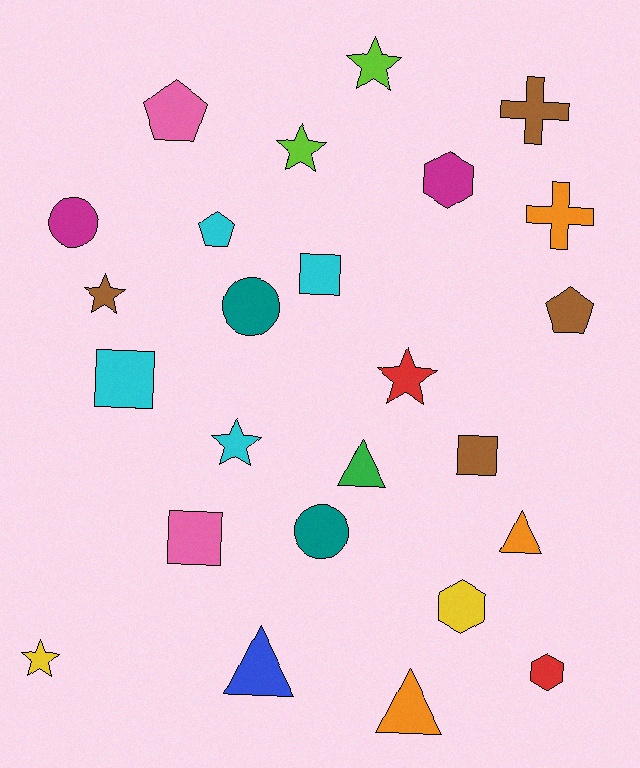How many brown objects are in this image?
There are 4 brown objects.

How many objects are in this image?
There are 25 objects.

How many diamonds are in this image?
There are no diamonds.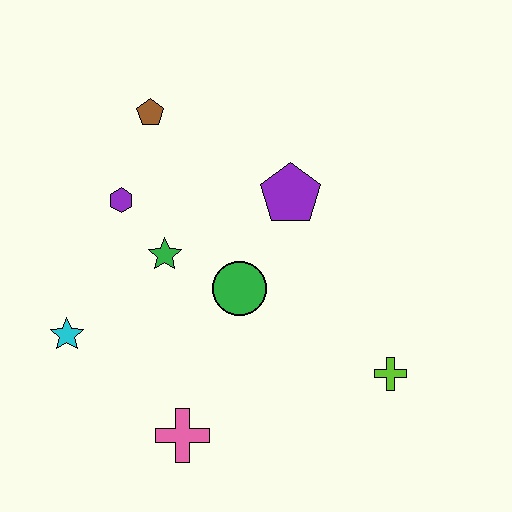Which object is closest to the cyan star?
The green star is closest to the cyan star.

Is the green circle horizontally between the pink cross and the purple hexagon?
No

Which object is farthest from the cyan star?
The lime cross is farthest from the cyan star.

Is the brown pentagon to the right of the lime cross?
No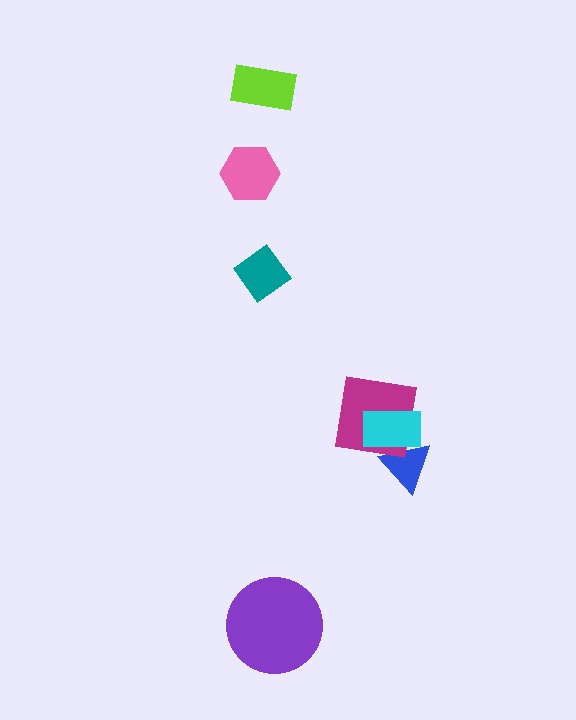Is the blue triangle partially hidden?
Yes, it is partially covered by another shape.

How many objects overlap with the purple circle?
0 objects overlap with the purple circle.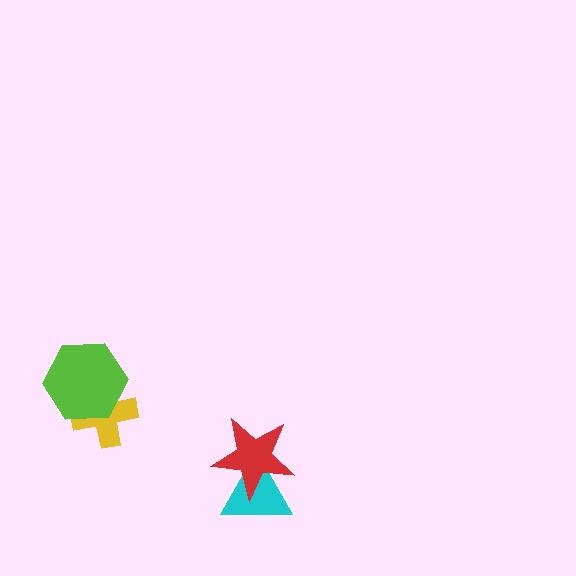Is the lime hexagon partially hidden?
No, no other shape covers it.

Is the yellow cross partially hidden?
Yes, it is partially covered by another shape.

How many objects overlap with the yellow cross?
1 object overlaps with the yellow cross.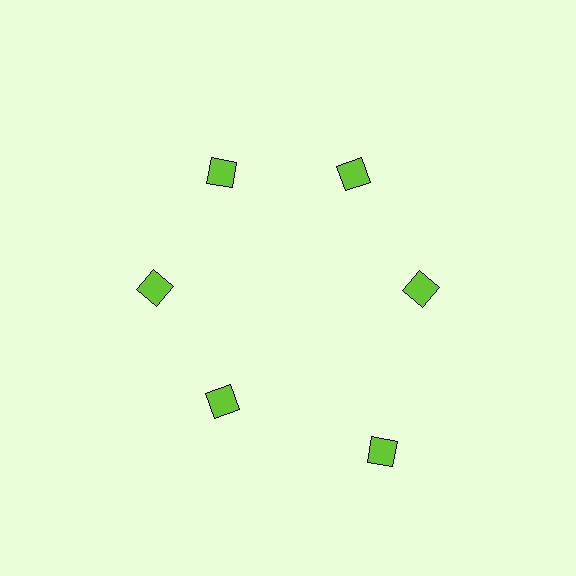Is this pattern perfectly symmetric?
No. The 6 lime diamonds are arranged in a ring, but one element near the 5 o'clock position is pushed outward from the center, breaking the 6-fold rotational symmetry.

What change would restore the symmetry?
The symmetry would be restored by moving it inward, back onto the ring so that all 6 diamonds sit at equal angles and equal distance from the center.